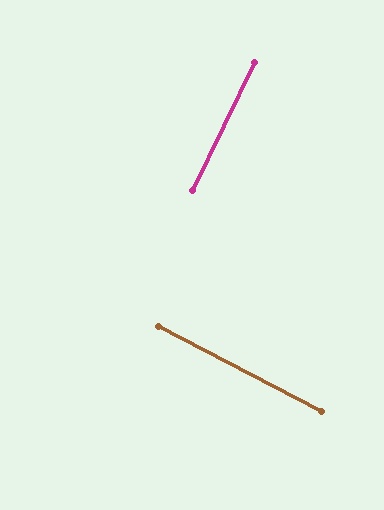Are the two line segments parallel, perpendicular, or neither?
Perpendicular — they meet at approximately 88°.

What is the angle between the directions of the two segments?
Approximately 88 degrees.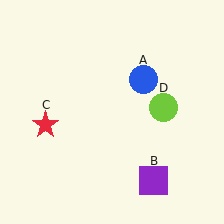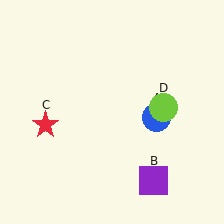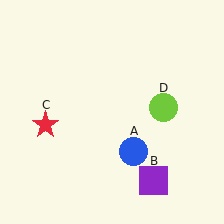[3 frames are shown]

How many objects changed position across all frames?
1 object changed position: blue circle (object A).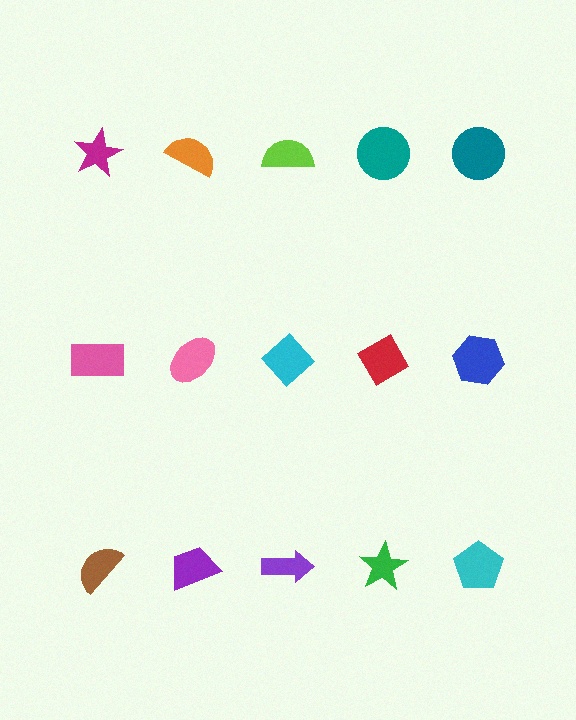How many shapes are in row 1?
5 shapes.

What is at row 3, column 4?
A green star.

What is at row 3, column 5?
A cyan pentagon.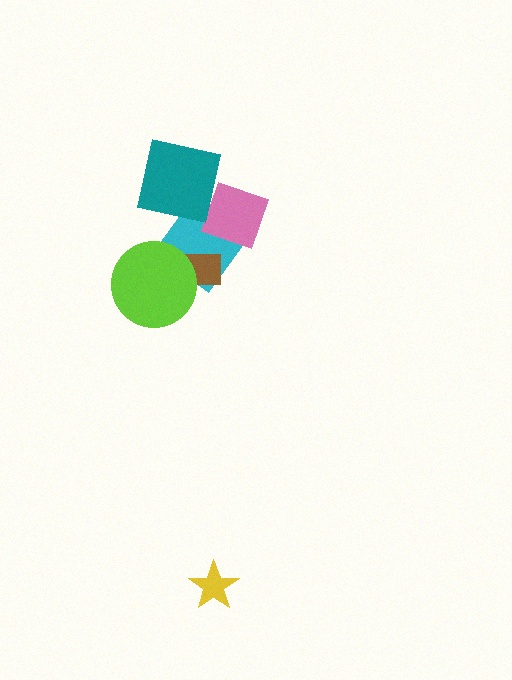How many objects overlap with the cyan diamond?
4 objects overlap with the cyan diamond.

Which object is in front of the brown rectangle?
The lime circle is in front of the brown rectangle.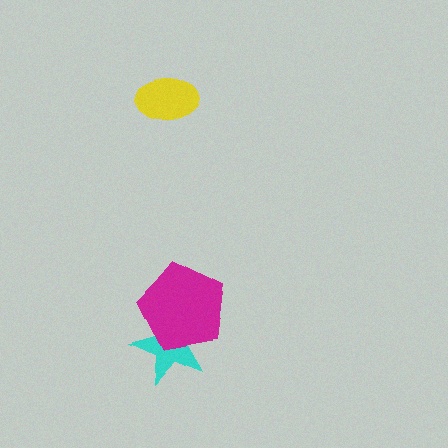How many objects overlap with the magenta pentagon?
1 object overlaps with the magenta pentagon.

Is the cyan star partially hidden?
Yes, it is partially covered by another shape.